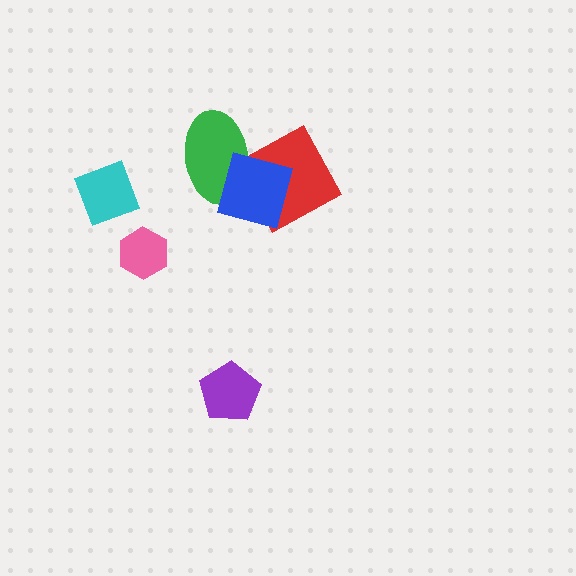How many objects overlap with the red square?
2 objects overlap with the red square.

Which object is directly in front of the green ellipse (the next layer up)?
The red square is directly in front of the green ellipse.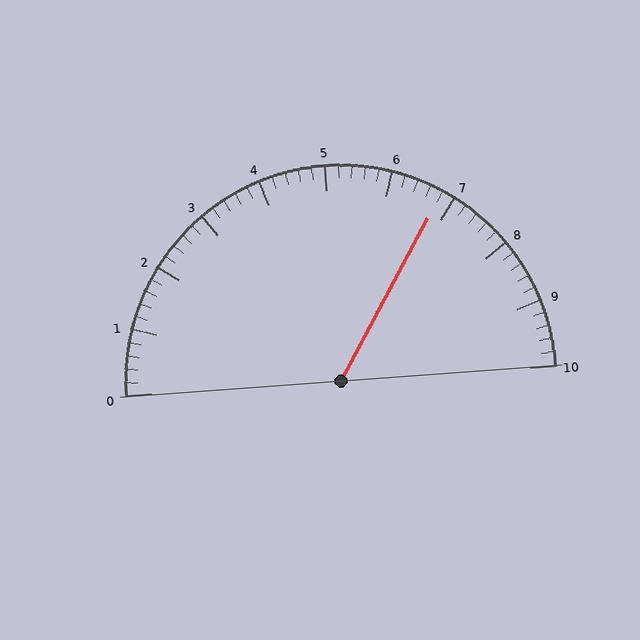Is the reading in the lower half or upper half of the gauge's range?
The reading is in the upper half of the range (0 to 10).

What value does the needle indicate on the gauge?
The needle indicates approximately 6.8.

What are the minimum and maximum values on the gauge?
The gauge ranges from 0 to 10.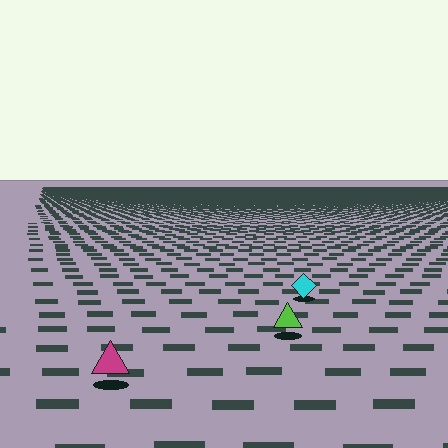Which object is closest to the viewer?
The magenta triangle is closest. The texture marks near it are larger and more spread out.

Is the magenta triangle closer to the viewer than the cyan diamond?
Yes. The magenta triangle is closer — you can tell from the texture gradient: the ground texture is coarser near it.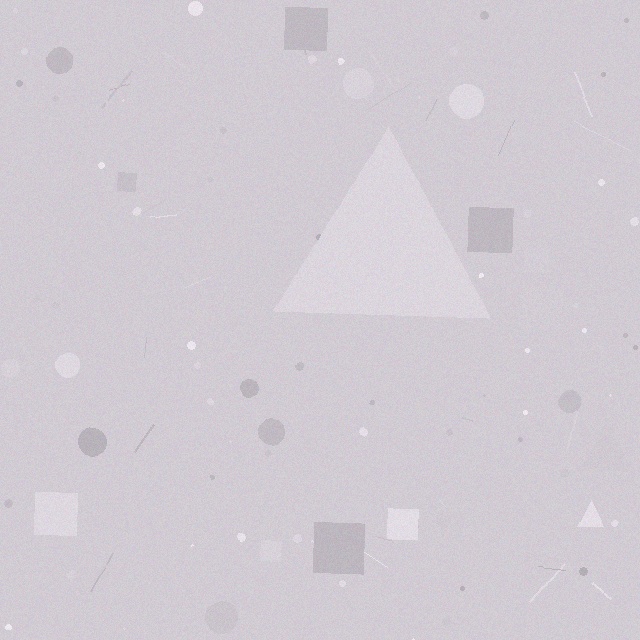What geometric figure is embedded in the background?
A triangle is embedded in the background.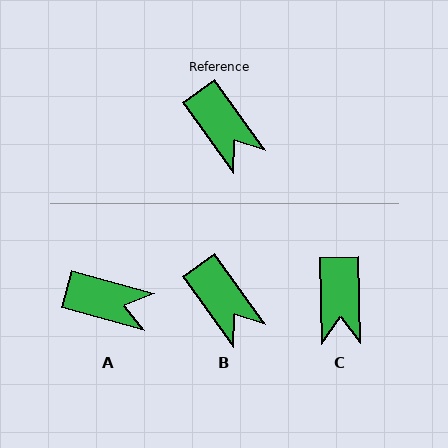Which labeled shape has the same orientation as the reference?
B.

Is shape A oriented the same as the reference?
No, it is off by about 39 degrees.